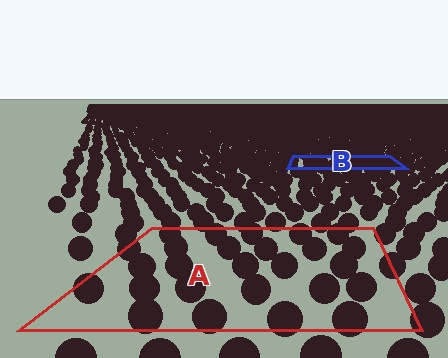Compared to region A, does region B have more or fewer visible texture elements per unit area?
Region B has more texture elements per unit area — they are packed more densely because it is farther away.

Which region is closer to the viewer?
Region A is closer. The texture elements there are larger and more spread out.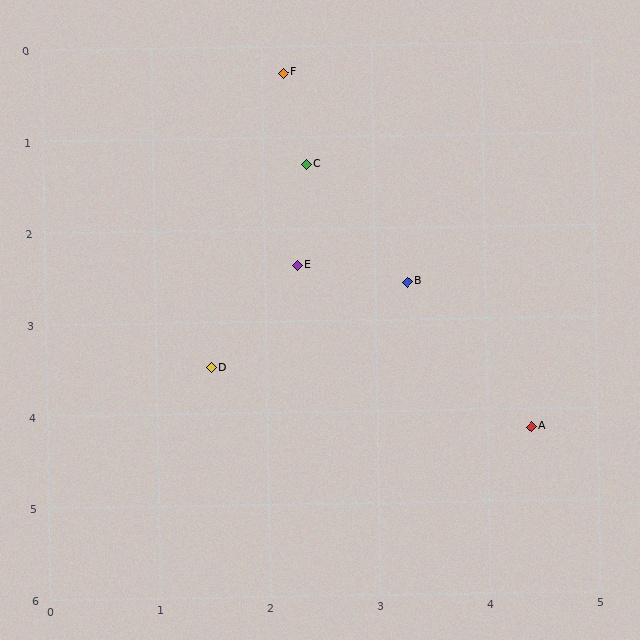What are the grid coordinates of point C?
Point C is at approximately (2.4, 1.3).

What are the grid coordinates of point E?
Point E is at approximately (2.3, 2.4).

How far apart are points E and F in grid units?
Points E and F are about 2.1 grid units apart.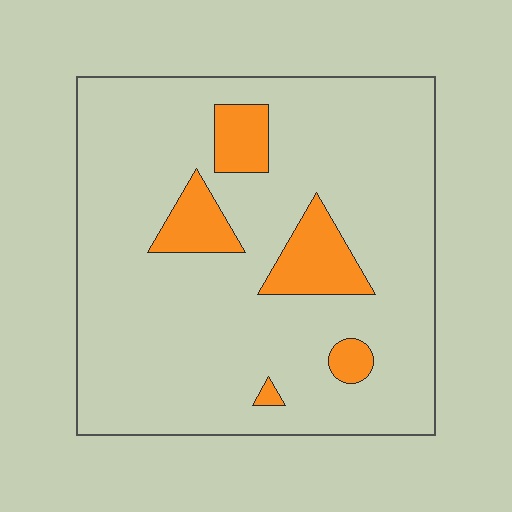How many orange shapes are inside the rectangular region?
5.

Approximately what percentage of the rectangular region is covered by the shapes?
Approximately 15%.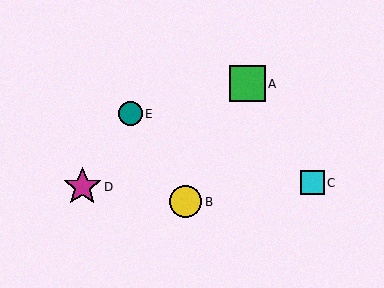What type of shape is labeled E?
Shape E is a teal circle.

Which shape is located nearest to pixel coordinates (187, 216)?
The yellow circle (labeled B) at (186, 202) is nearest to that location.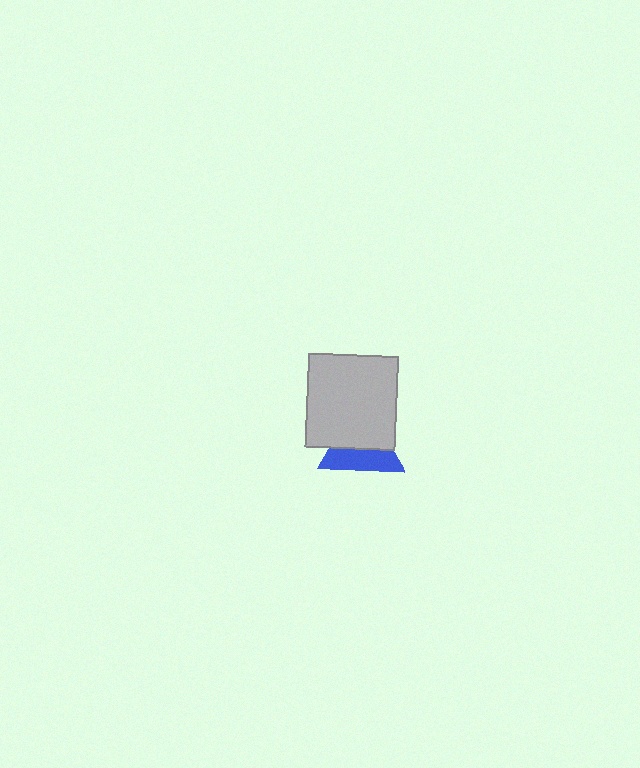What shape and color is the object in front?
The object in front is a light gray rectangle.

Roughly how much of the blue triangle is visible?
About half of it is visible (roughly 49%).